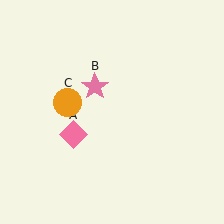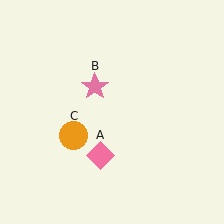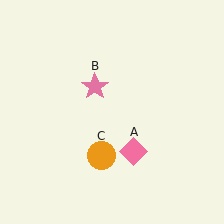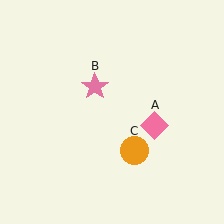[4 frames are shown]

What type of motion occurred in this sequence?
The pink diamond (object A), orange circle (object C) rotated counterclockwise around the center of the scene.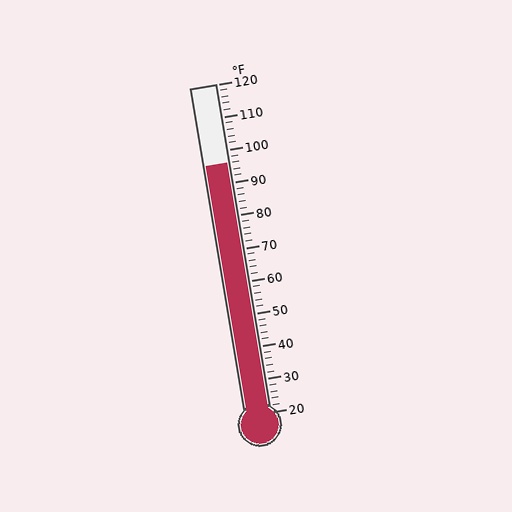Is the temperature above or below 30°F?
The temperature is above 30°F.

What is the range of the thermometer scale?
The thermometer scale ranges from 20°F to 120°F.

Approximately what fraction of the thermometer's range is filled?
The thermometer is filled to approximately 75% of its range.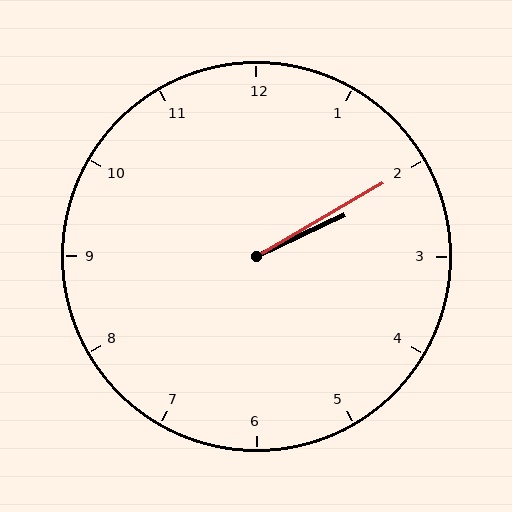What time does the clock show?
2:10.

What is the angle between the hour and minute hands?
Approximately 5 degrees.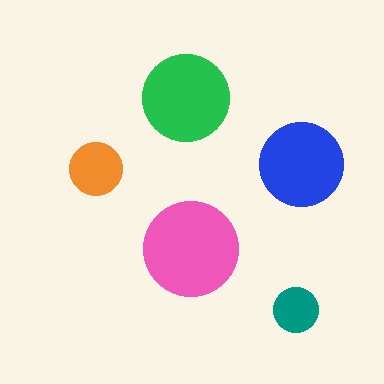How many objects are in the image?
There are 5 objects in the image.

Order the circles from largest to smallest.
the pink one, the green one, the blue one, the orange one, the teal one.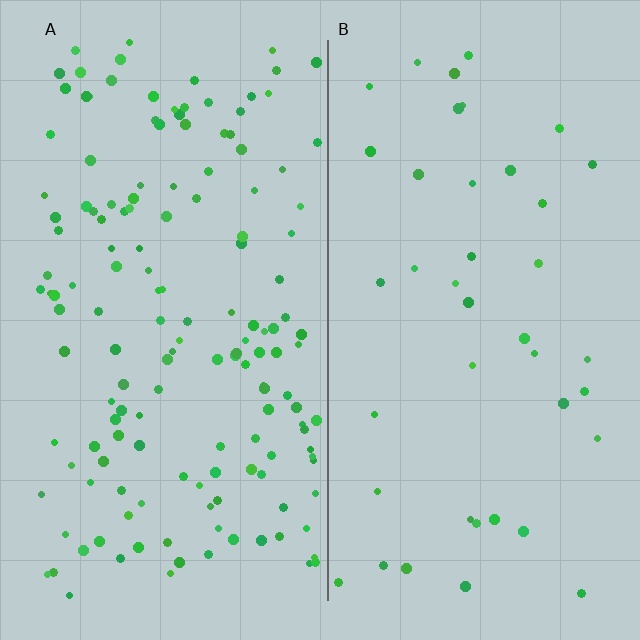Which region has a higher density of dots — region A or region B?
A (the left).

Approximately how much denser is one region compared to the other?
Approximately 3.7× — region A over region B.